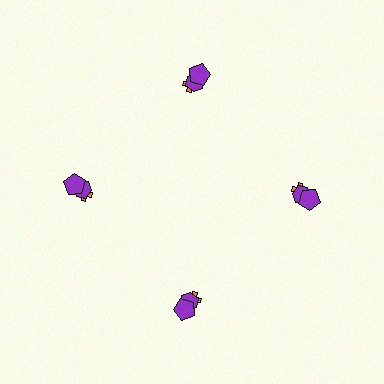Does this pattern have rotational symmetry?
Yes, this pattern has 4-fold rotational symmetry. It looks the same after rotating 90 degrees around the center.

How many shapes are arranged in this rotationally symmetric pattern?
There are 12 shapes, arranged in 4 groups of 3.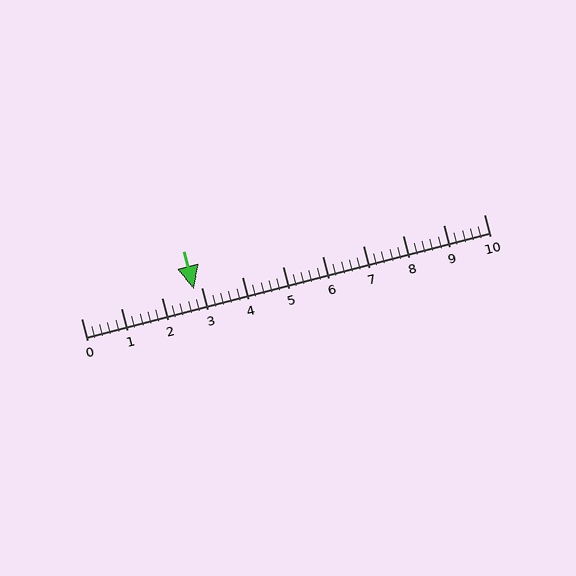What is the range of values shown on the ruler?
The ruler shows values from 0 to 10.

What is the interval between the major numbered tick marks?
The major tick marks are spaced 1 units apart.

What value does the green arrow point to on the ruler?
The green arrow points to approximately 2.8.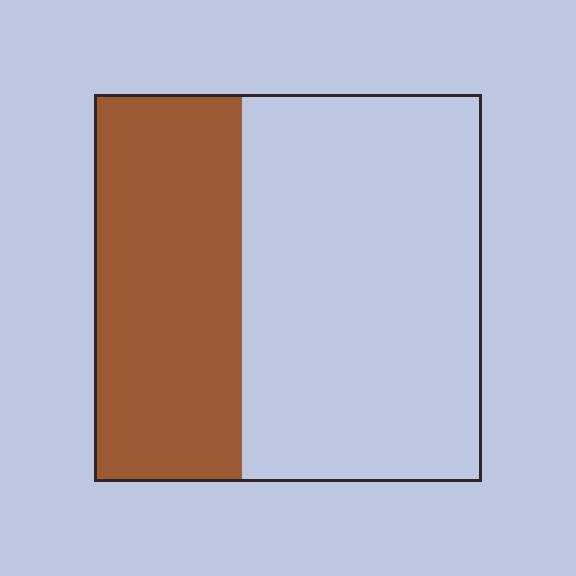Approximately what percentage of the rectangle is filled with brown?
Approximately 40%.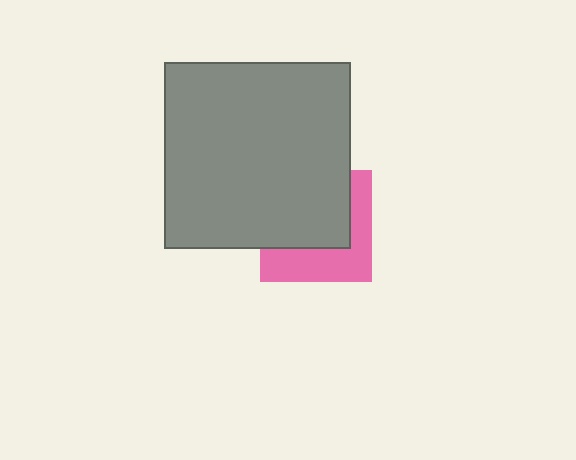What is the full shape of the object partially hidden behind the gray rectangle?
The partially hidden object is a pink square.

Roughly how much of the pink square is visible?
A small part of it is visible (roughly 41%).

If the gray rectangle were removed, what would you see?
You would see the complete pink square.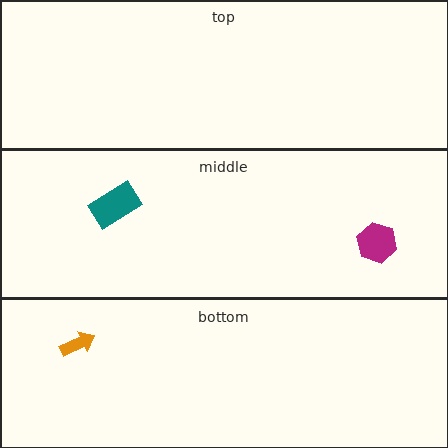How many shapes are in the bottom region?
1.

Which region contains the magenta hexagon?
The middle region.